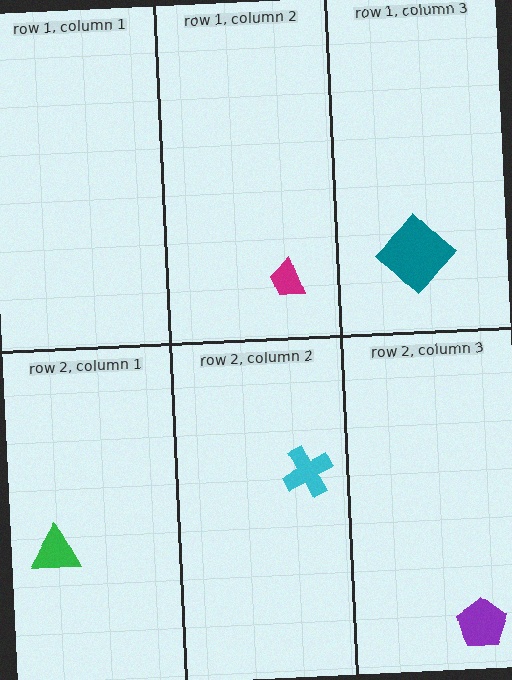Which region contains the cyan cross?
The row 2, column 2 region.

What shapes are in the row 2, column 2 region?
The cyan cross.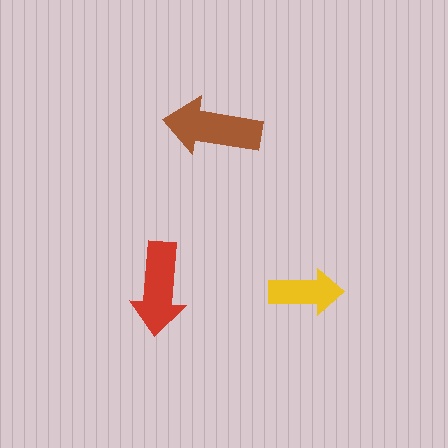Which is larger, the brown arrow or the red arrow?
The brown one.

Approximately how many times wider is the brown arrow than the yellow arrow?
About 1.5 times wider.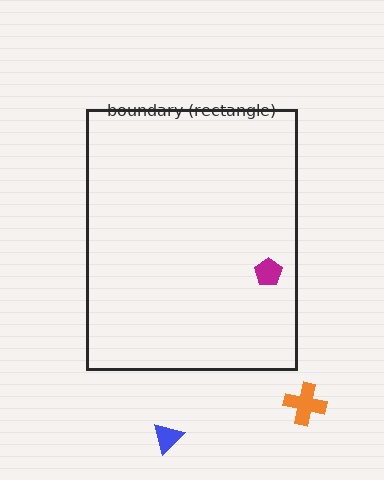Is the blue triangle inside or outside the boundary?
Outside.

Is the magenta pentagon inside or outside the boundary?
Inside.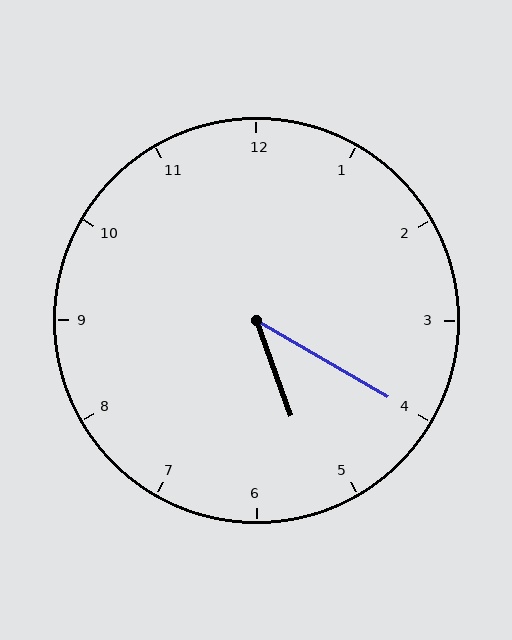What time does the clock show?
5:20.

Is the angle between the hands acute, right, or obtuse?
It is acute.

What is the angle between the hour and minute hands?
Approximately 40 degrees.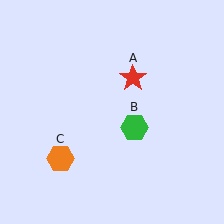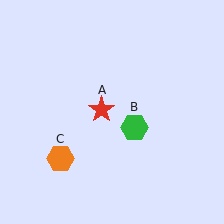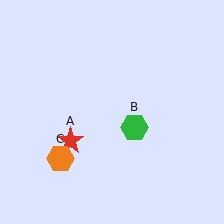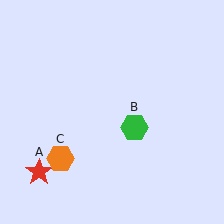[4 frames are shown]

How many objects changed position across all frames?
1 object changed position: red star (object A).